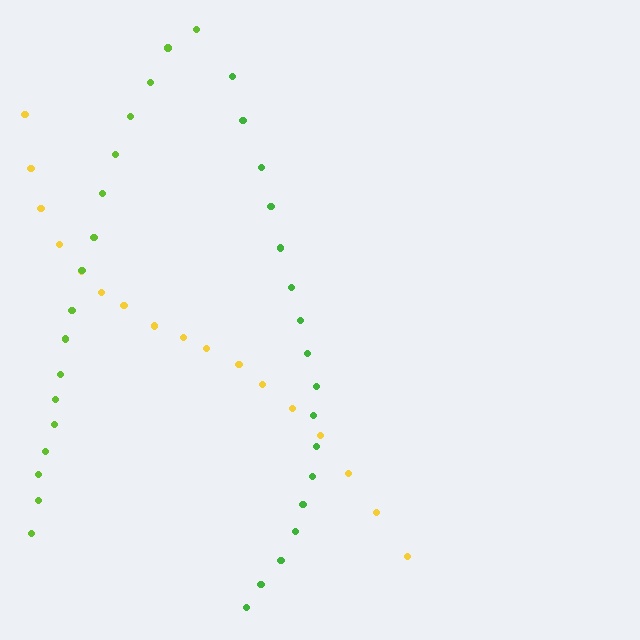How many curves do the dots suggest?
There are 3 distinct paths.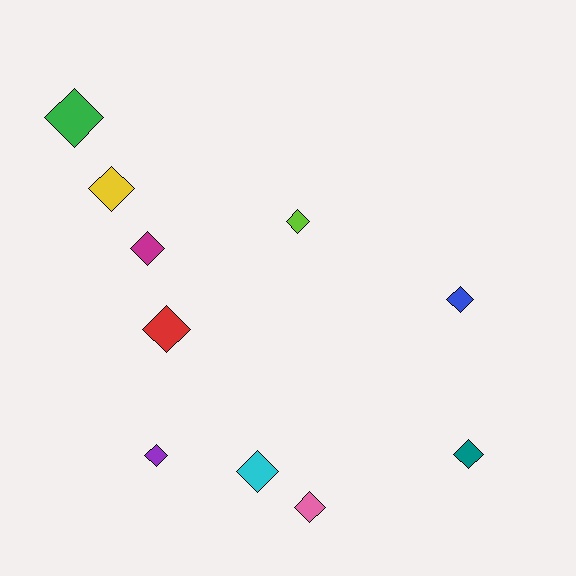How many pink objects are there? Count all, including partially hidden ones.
There is 1 pink object.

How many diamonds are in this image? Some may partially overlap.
There are 10 diamonds.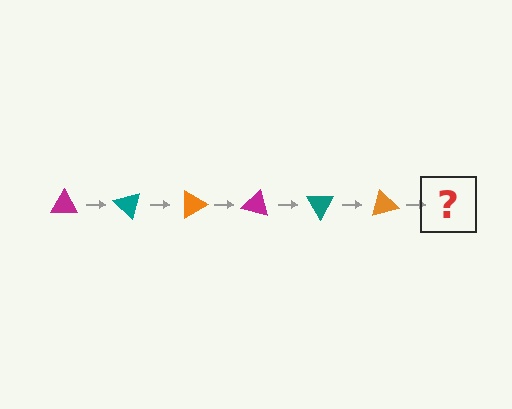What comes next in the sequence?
The next element should be a magenta triangle, rotated 270 degrees from the start.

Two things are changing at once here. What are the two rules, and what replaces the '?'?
The two rules are that it rotates 45 degrees each step and the color cycles through magenta, teal, and orange. The '?' should be a magenta triangle, rotated 270 degrees from the start.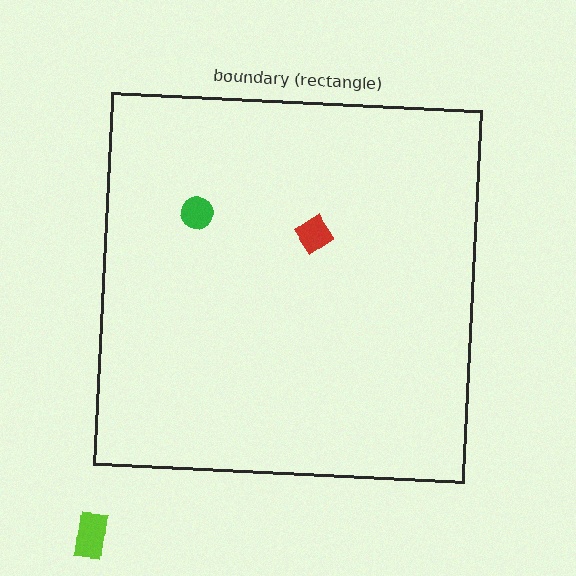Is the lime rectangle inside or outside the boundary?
Outside.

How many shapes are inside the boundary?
2 inside, 1 outside.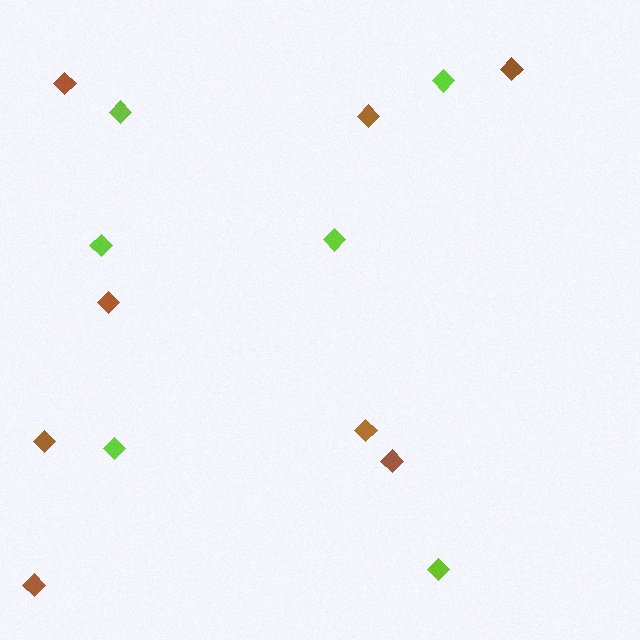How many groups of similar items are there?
There are 2 groups: one group of lime diamonds (6) and one group of brown diamonds (8).